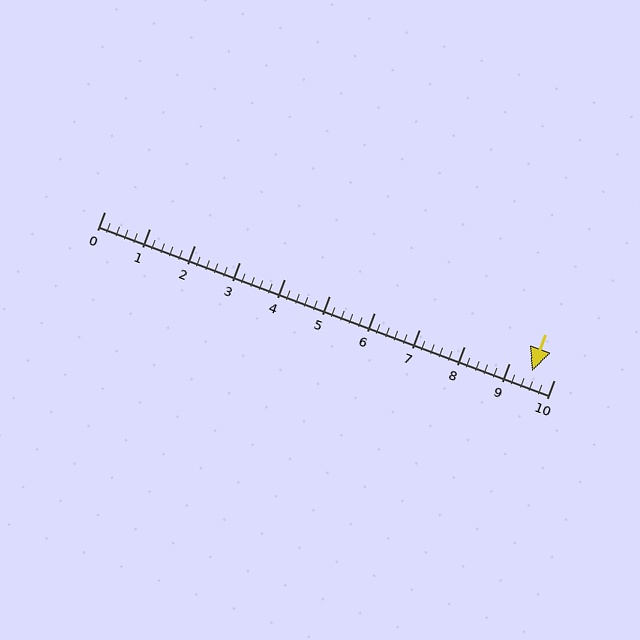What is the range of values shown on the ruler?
The ruler shows values from 0 to 10.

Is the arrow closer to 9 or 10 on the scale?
The arrow is closer to 10.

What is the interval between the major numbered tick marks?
The major tick marks are spaced 1 units apart.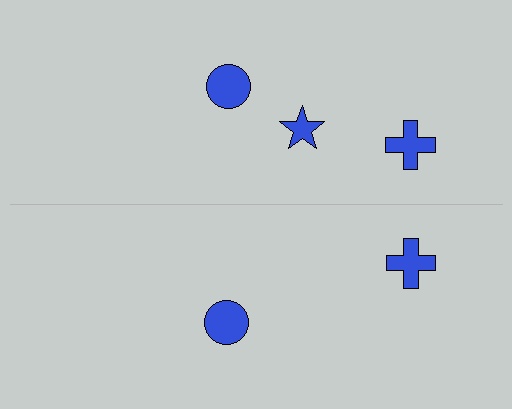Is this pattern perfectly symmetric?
No, the pattern is not perfectly symmetric. A blue star is missing from the bottom side.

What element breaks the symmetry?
A blue star is missing from the bottom side.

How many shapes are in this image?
There are 5 shapes in this image.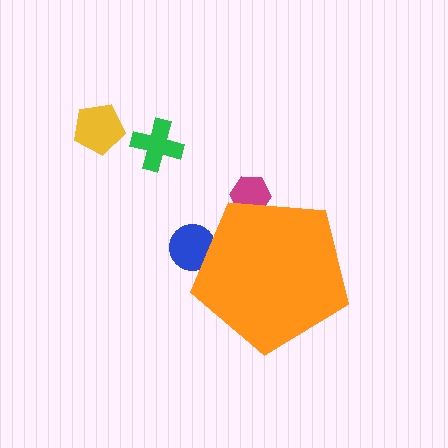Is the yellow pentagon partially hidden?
No, the yellow pentagon is fully visible.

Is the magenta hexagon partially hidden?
Yes, the magenta hexagon is partially hidden behind the orange pentagon.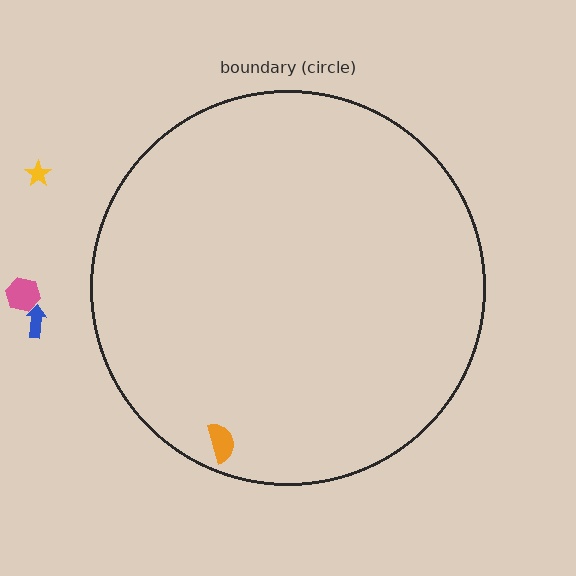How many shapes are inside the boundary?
1 inside, 3 outside.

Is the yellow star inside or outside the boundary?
Outside.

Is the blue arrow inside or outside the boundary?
Outside.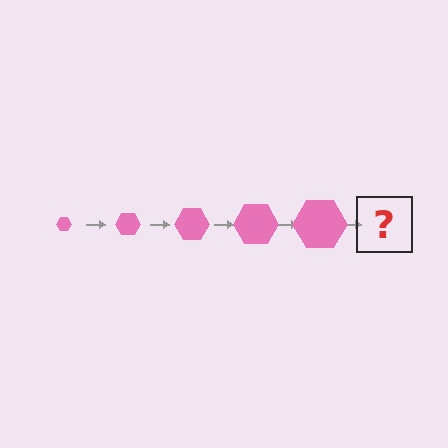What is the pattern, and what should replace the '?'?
The pattern is that the hexagon gets progressively larger each step. The '?' should be a pink hexagon, larger than the previous one.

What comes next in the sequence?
The next element should be a pink hexagon, larger than the previous one.